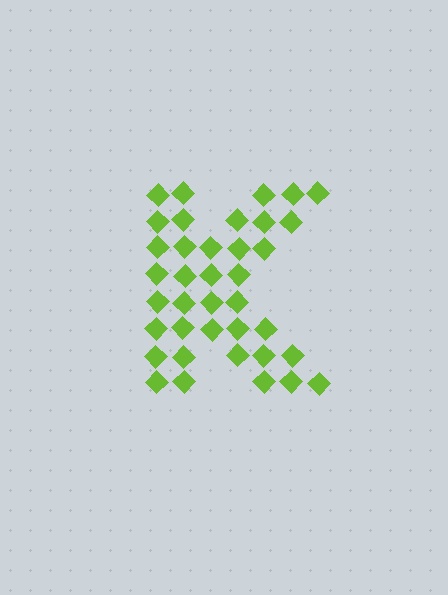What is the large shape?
The large shape is the letter K.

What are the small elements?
The small elements are diamonds.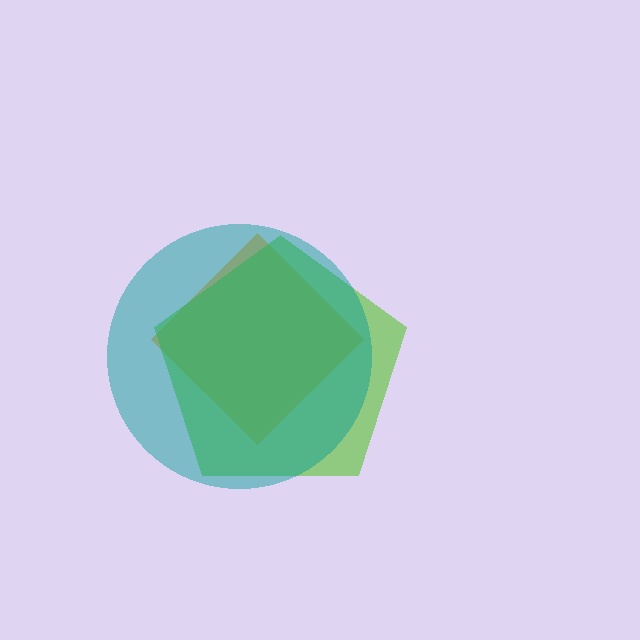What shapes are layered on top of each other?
The layered shapes are: an orange diamond, a lime pentagon, a teal circle.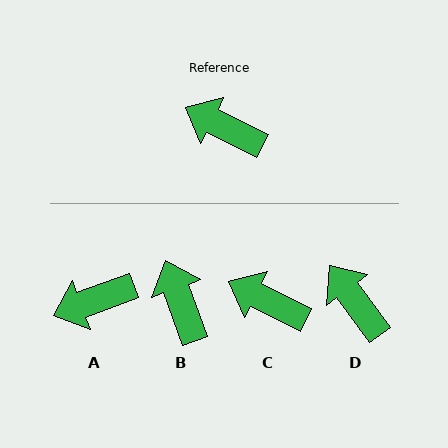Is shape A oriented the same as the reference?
No, it is off by about 47 degrees.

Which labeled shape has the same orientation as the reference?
C.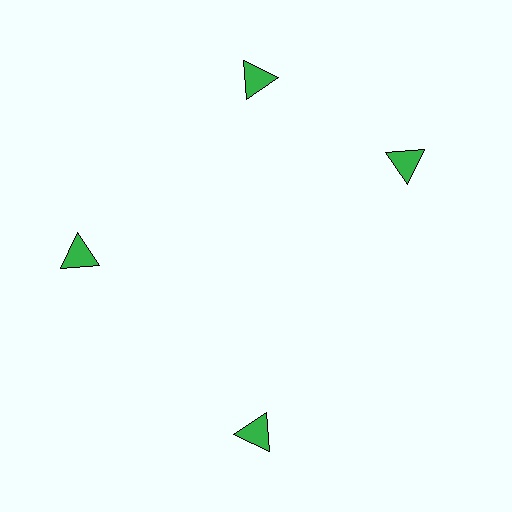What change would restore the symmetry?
The symmetry would be restored by rotating it back into even spacing with its neighbors so that all 4 triangles sit at equal angles and equal distance from the center.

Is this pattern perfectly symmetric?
No. The 4 green triangles are arranged in a ring, but one element near the 3 o'clock position is rotated out of alignment along the ring, breaking the 4-fold rotational symmetry.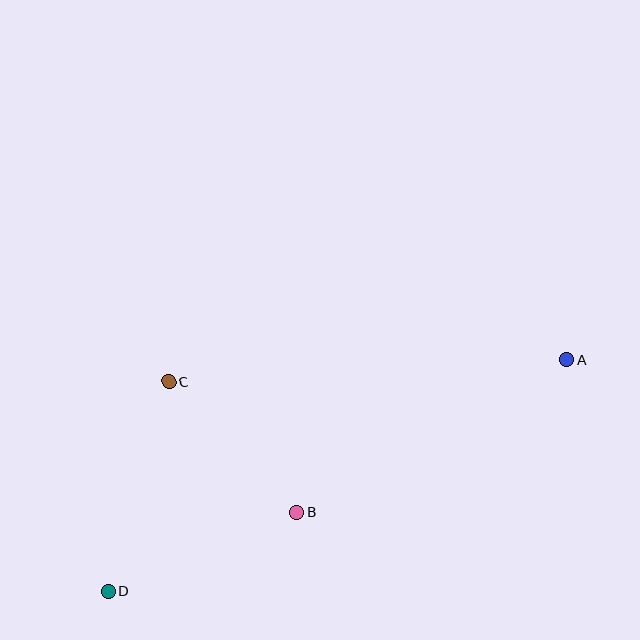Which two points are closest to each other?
Points B and C are closest to each other.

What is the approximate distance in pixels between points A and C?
The distance between A and C is approximately 399 pixels.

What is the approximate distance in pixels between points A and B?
The distance between A and B is approximately 311 pixels.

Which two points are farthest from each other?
Points A and D are farthest from each other.